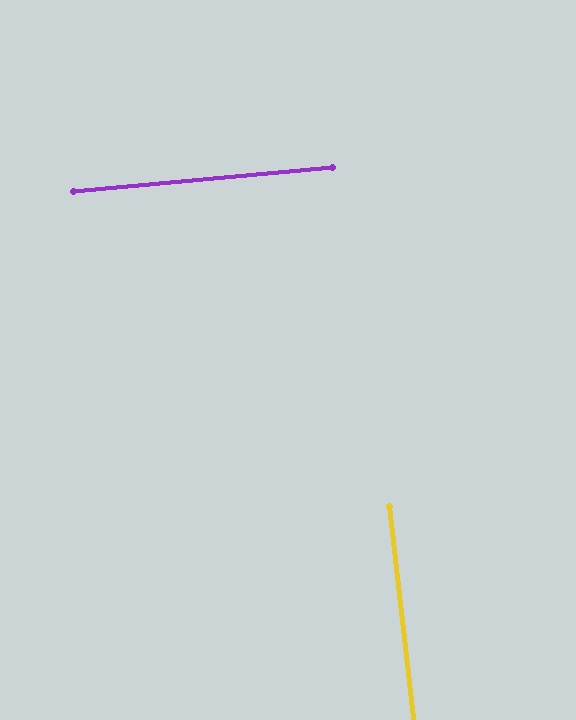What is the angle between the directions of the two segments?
Approximately 89 degrees.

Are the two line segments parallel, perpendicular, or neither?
Perpendicular — they meet at approximately 89°.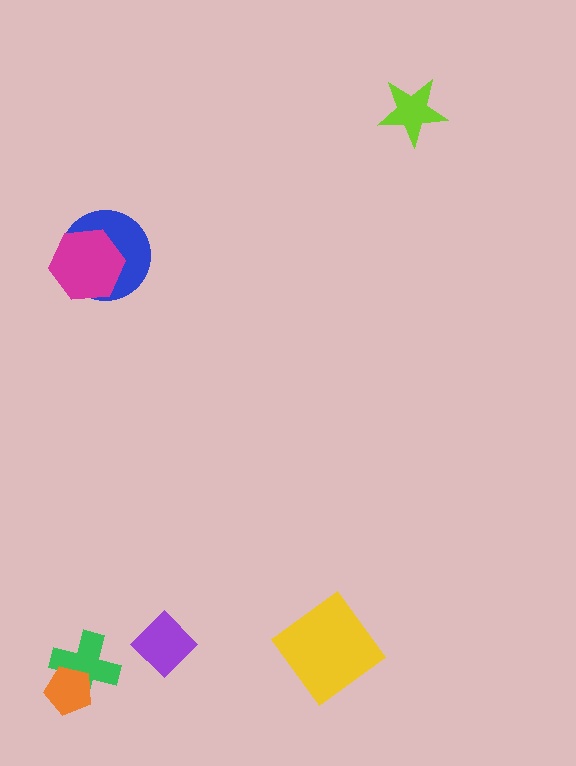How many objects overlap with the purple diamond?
0 objects overlap with the purple diamond.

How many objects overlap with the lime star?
0 objects overlap with the lime star.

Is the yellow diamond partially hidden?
No, no other shape covers it.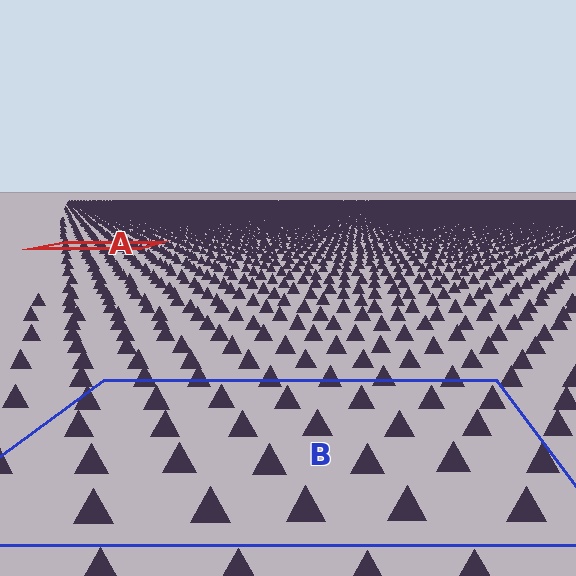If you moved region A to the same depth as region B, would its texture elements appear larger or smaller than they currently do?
They would appear larger. At a closer depth, the same texture elements are projected at a bigger on-screen size.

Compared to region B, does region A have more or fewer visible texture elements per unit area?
Region A has more texture elements per unit area — they are packed more densely because it is farther away.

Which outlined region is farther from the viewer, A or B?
Region A is farther from the viewer — the texture elements inside it appear smaller and more densely packed.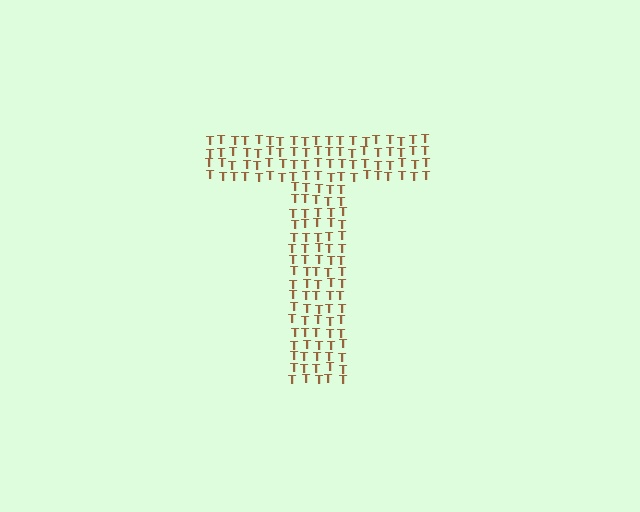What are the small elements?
The small elements are letter T's.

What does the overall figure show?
The overall figure shows the letter T.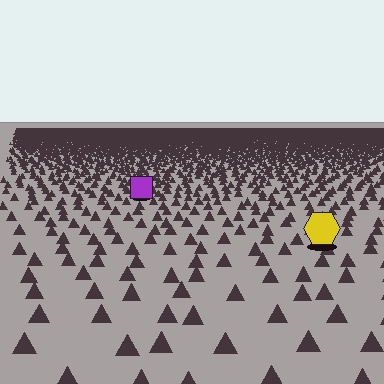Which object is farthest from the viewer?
The purple square is farthest from the viewer. It appears smaller and the ground texture around it is denser.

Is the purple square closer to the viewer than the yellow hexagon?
No. The yellow hexagon is closer — you can tell from the texture gradient: the ground texture is coarser near it.